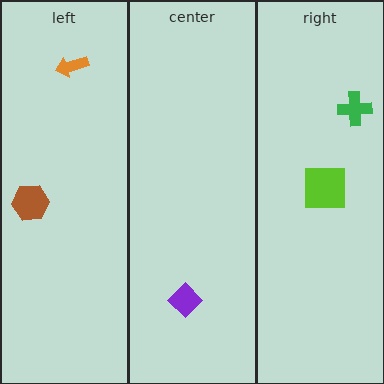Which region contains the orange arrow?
The left region.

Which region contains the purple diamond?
The center region.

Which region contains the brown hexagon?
The left region.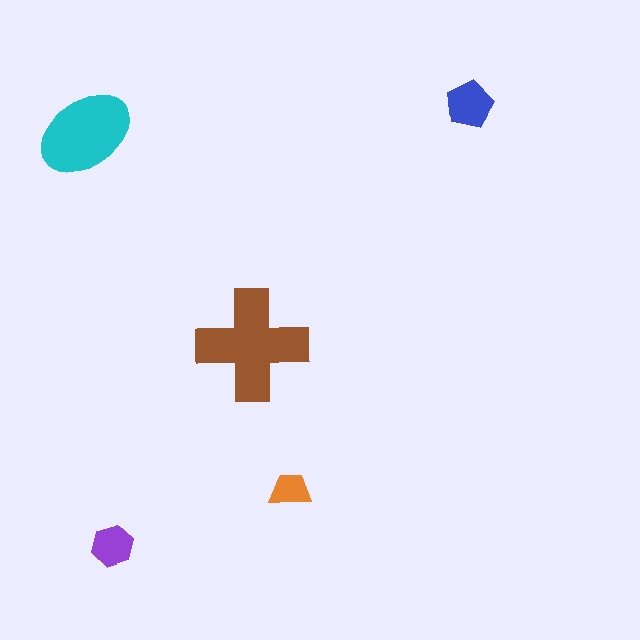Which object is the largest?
The brown cross.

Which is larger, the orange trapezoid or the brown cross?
The brown cross.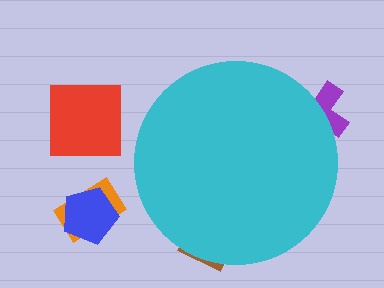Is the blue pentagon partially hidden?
No, the blue pentagon is fully visible.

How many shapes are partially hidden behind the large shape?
2 shapes are partially hidden.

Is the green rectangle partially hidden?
No, the green rectangle is fully visible.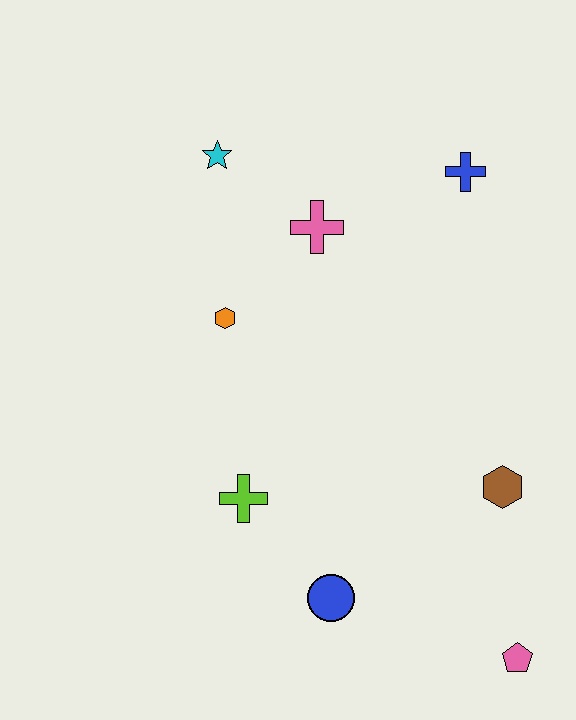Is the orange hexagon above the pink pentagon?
Yes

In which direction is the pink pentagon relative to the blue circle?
The pink pentagon is to the right of the blue circle.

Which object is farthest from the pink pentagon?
The cyan star is farthest from the pink pentagon.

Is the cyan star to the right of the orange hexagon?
No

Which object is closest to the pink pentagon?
The brown hexagon is closest to the pink pentagon.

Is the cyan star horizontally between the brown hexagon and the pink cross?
No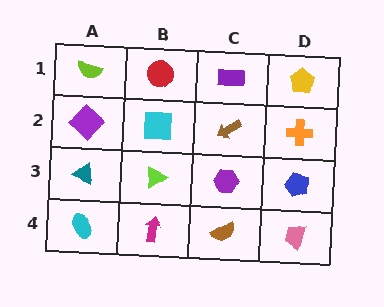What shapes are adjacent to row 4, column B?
A lime triangle (row 3, column B), a cyan ellipse (row 4, column A), a brown semicircle (row 4, column C).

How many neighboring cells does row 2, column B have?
4.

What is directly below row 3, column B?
A magenta arrow.